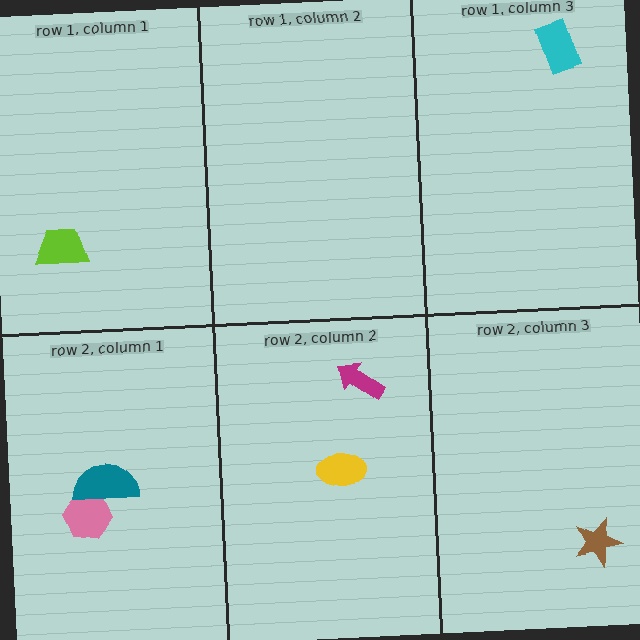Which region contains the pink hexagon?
The row 2, column 1 region.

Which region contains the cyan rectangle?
The row 1, column 3 region.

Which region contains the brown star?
The row 2, column 3 region.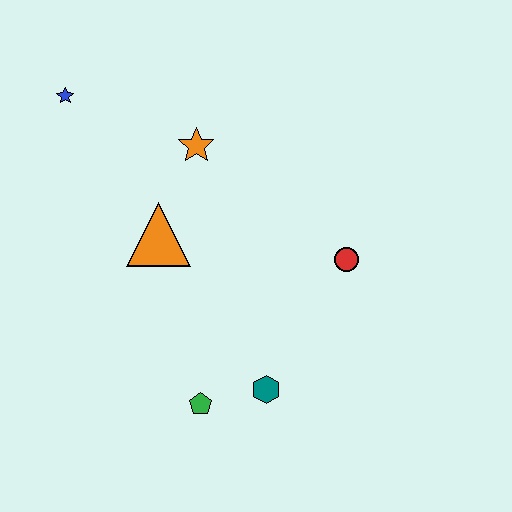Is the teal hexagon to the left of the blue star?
No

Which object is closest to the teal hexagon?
The green pentagon is closest to the teal hexagon.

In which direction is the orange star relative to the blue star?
The orange star is to the right of the blue star.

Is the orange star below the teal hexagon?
No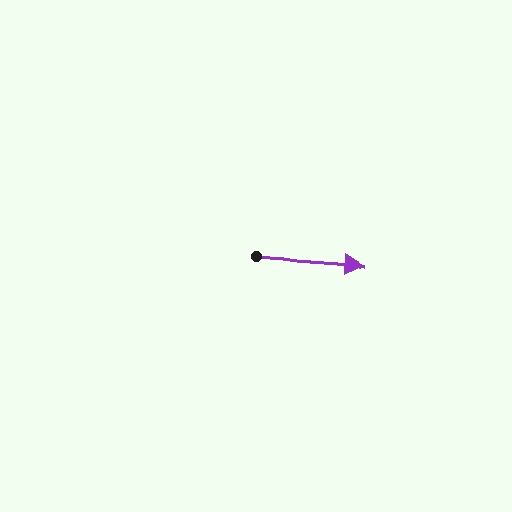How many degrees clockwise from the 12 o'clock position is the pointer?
Approximately 94 degrees.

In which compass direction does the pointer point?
East.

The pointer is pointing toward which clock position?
Roughly 3 o'clock.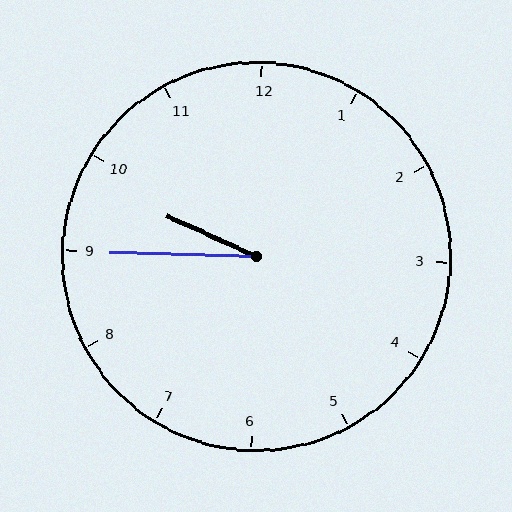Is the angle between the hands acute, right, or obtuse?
It is acute.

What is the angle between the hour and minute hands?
Approximately 22 degrees.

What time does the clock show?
9:45.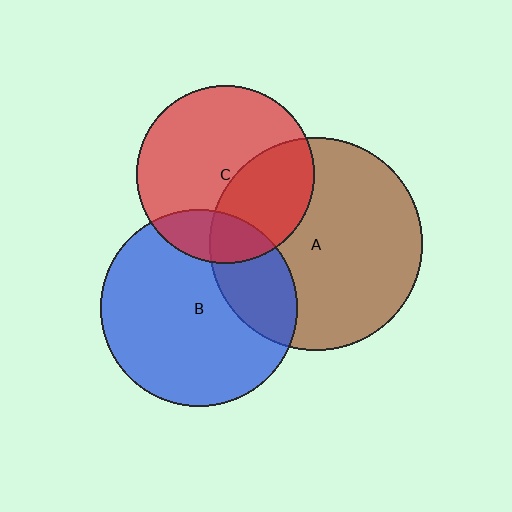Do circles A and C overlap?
Yes.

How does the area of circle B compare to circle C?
Approximately 1.2 times.